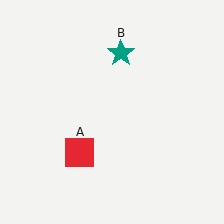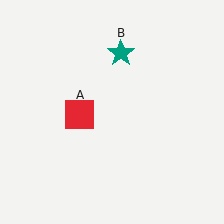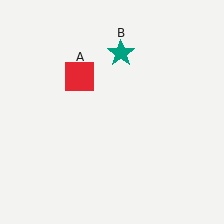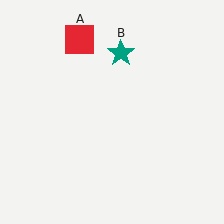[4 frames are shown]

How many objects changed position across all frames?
1 object changed position: red square (object A).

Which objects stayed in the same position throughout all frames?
Teal star (object B) remained stationary.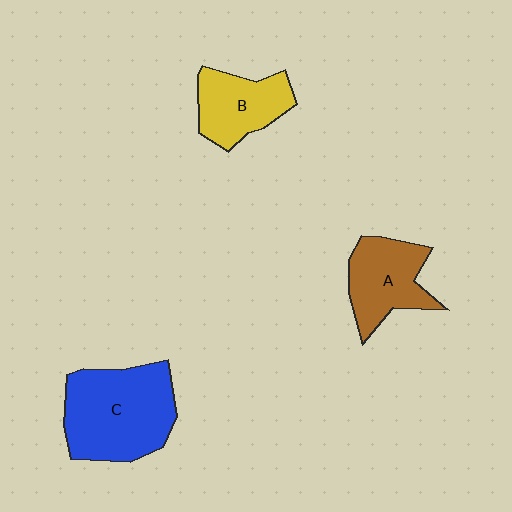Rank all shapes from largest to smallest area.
From largest to smallest: C (blue), A (brown), B (yellow).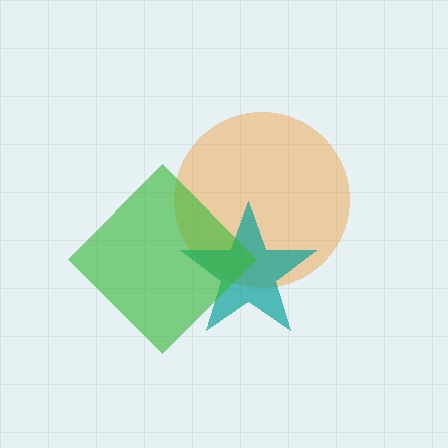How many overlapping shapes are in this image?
There are 3 overlapping shapes in the image.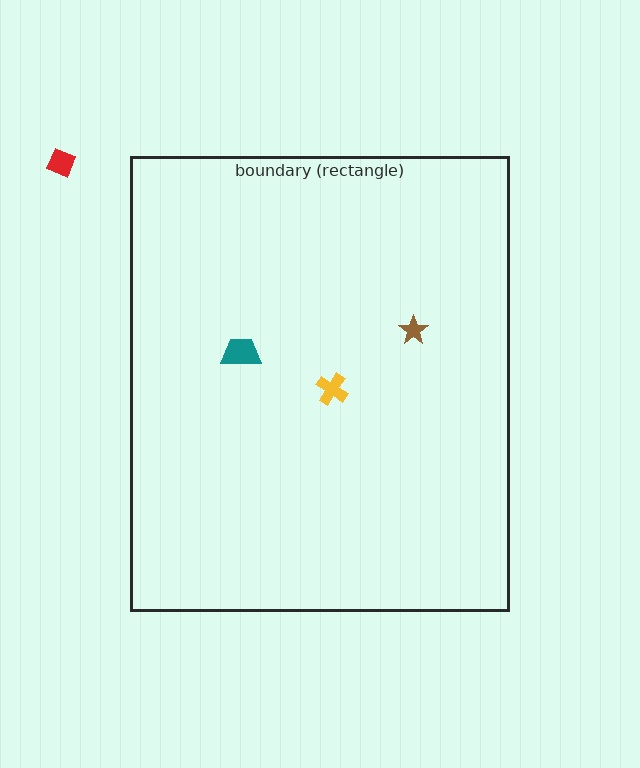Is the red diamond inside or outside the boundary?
Outside.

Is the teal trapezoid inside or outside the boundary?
Inside.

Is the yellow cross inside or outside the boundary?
Inside.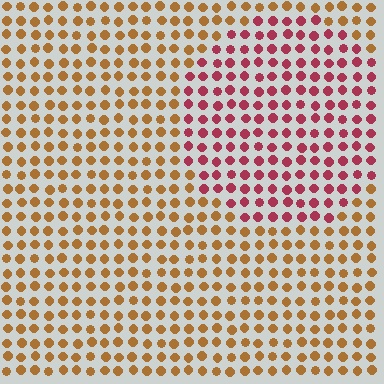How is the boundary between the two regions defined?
The boundary is defined purely by a slight shift in hue (about 48 degrees). Spacing, size, and orientation are identical on both sides.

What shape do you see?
I see a circle.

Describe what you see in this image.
The image is filled with small brown elements in a uniform arrangement. A circle-shaped region is visible where the elements are tinted to a slightly different hue, forming a subtle color boundary.